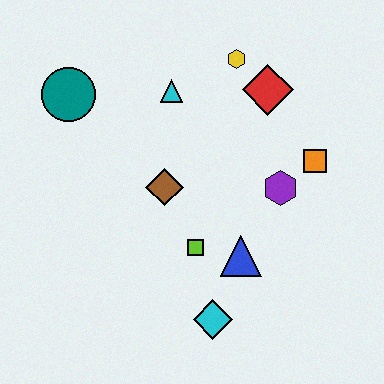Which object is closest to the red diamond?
The yellow hexagon is closest to the red diamond.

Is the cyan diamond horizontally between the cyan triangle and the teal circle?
No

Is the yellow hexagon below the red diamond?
No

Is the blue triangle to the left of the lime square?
No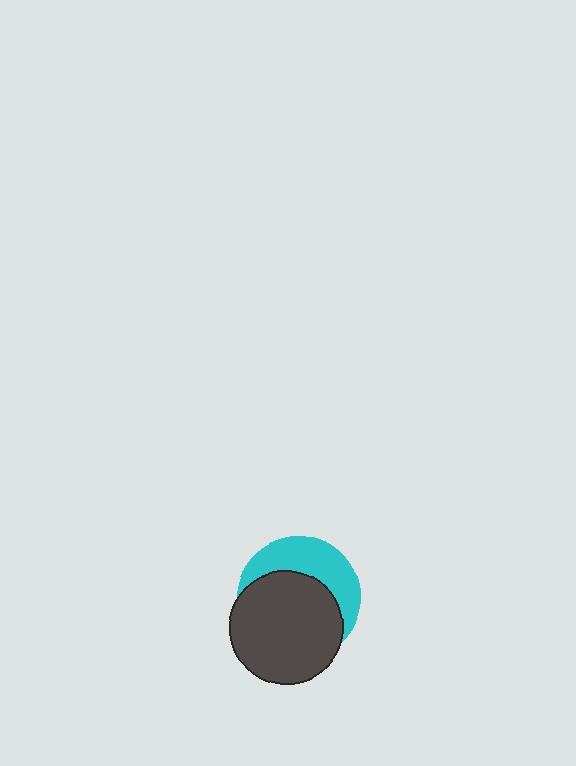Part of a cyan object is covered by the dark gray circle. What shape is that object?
It is a circle.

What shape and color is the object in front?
The object in front is a dark gray circle.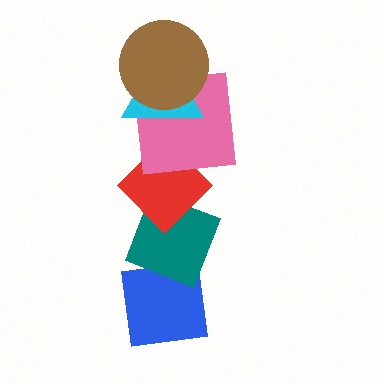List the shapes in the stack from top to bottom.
From top to bottom: the brown circle, the cyan triangle, the pink square, the red diamond, the teal diamond, the blue square.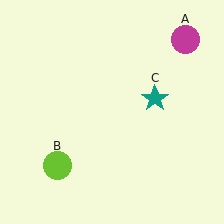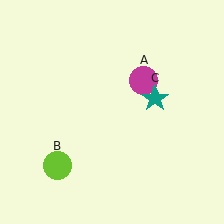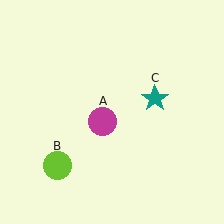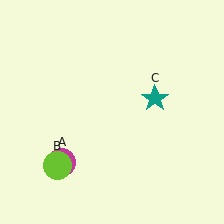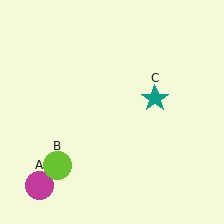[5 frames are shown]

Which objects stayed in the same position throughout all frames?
Lime circle (object B) and teal star (object C) remained stationary.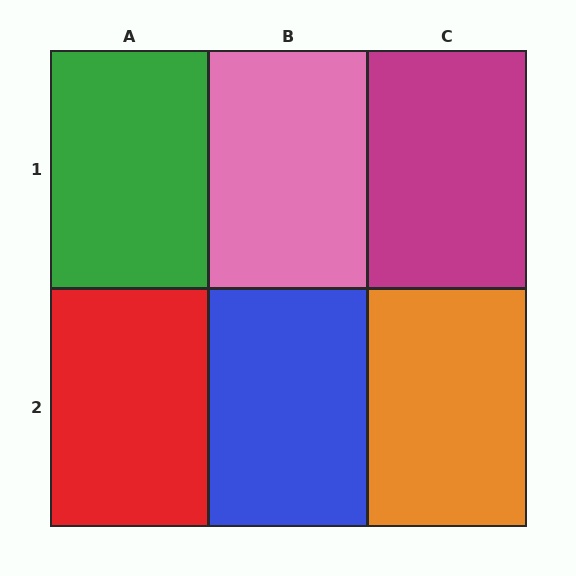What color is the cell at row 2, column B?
Blue.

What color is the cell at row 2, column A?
Red.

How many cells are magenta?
1 cell is magenta.